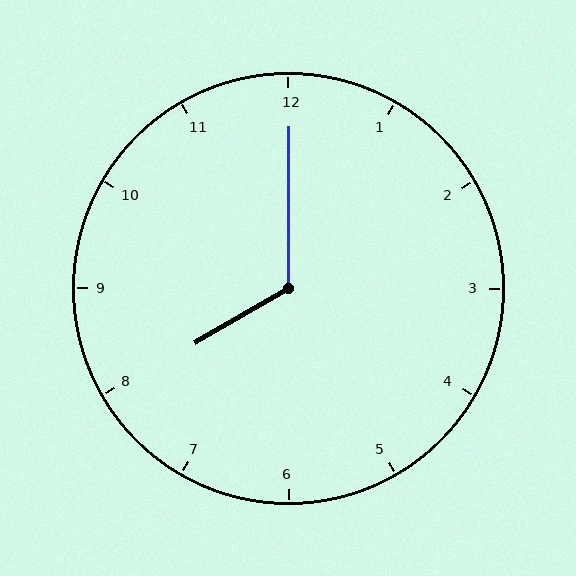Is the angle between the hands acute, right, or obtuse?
It is obtuse.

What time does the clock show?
8:00.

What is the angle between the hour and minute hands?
Approximately 120 degrees.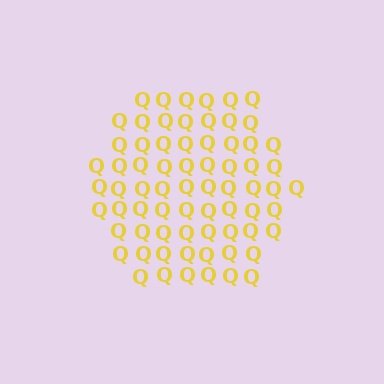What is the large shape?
The large shape is a hexagon.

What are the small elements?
The small elements are letter Q's.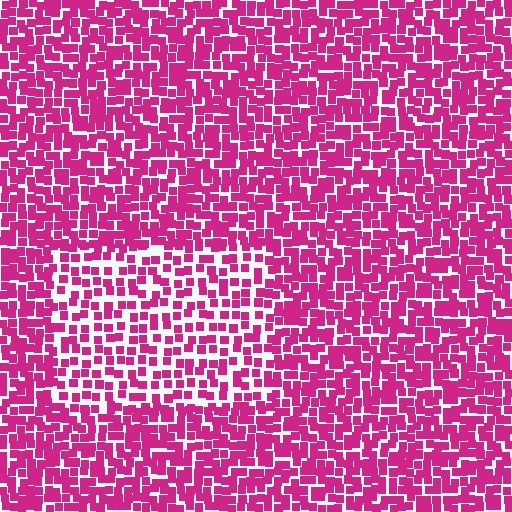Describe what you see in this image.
The image contains small magenta elements arranged at two different densities. A rectangle-shaped region is visible where the elements are less densely packed than the surrounding area.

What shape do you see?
I see a rectangle.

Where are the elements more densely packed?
The elements are more densely packed outside the rectangle boundary.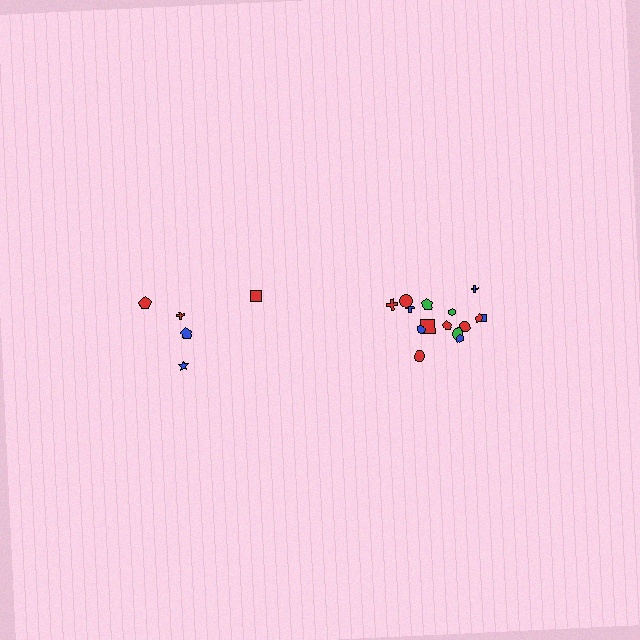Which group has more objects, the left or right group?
The right group.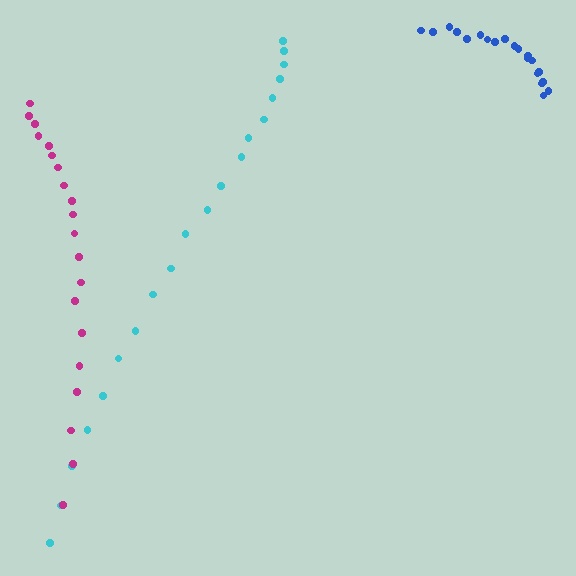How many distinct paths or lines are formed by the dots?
There are 3 distinct paths.